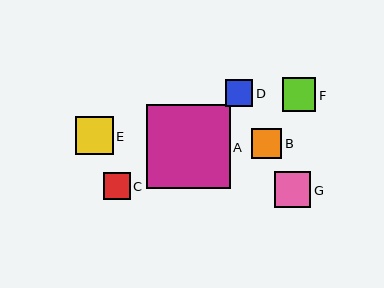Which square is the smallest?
Square C is the smallest with a size of approximately 27 pixels.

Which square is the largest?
Square A is the largest with a size of approximately 84 pixels.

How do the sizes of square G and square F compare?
Square G and square F are approximately the same size.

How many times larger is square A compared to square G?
Square A is approximately 2.3 times the size of square G.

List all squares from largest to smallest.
From largest to smallest: A, E, G, F, B, D, C.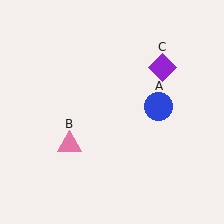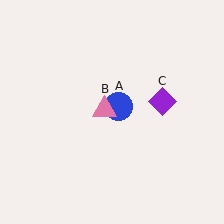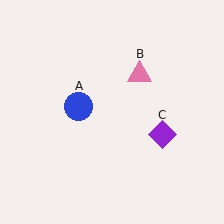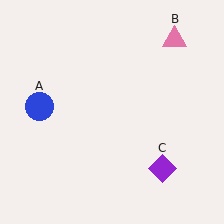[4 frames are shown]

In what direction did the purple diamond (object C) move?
The purple diamond (object C) moved down.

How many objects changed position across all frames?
3 objects changed position: blue circle (object A), pink triangle (object B), purple diamond (object C).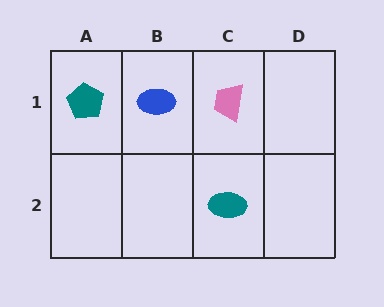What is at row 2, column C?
A teal ellipse.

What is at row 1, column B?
A blue ellipse.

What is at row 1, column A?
A teal pentagon.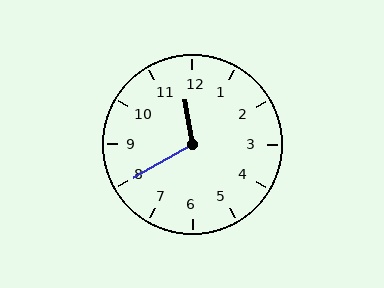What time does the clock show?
11:40.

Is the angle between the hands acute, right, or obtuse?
It is obtuse.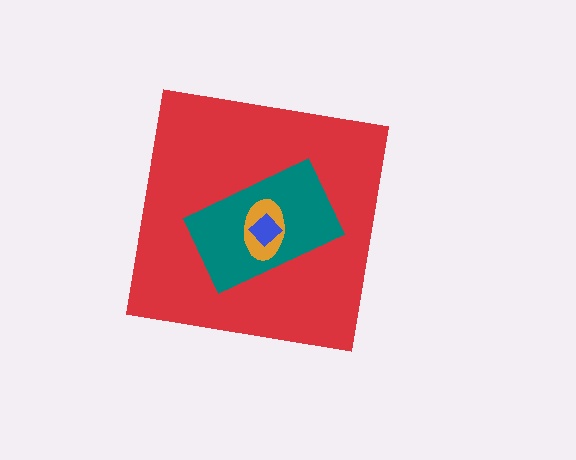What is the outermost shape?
The red square.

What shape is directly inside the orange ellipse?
The blue diamond.